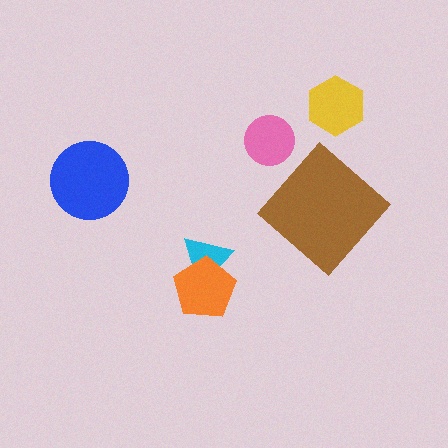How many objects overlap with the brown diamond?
0 objects overlap with the brown diamond.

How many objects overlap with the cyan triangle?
1 object overlaps with the cyan triangle.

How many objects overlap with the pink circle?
0 objects overlap with the pink circle.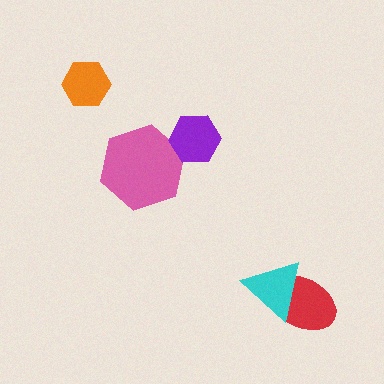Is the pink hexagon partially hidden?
Yes, it is partially covered by another shape.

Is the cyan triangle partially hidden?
No, no other shape covers it.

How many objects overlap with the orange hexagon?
0 objects overlap with the orange hexagon.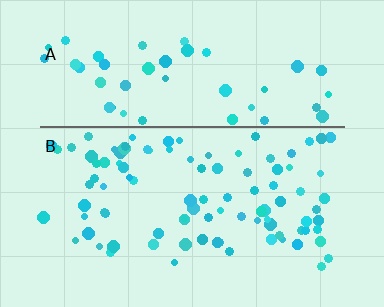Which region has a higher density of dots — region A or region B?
B (the bottom).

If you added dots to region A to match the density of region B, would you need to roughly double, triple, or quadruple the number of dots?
Approximately double.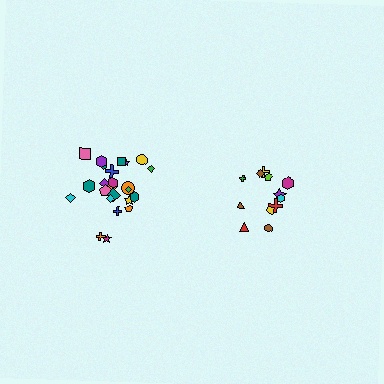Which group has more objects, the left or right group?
The left group.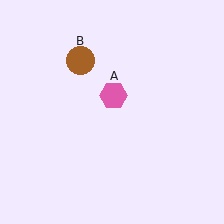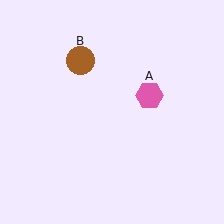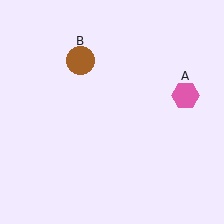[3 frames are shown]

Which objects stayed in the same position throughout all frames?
Brown circle (object B) remained stationary.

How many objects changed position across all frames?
1 object changed position: pink hexagon (object A).